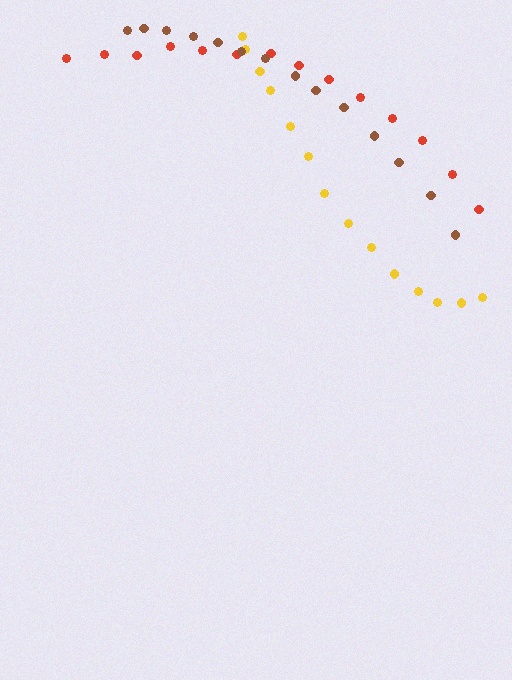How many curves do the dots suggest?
There are 3 distinct paths.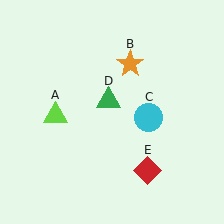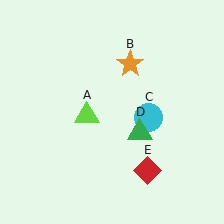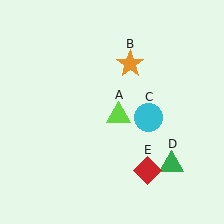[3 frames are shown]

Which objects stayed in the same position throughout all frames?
Orange star (object B) and cyan circle (object C) and red diamond (object E) remained stationary.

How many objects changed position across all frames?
2 objects changed position: lime triangle (object A), green triangle (object D).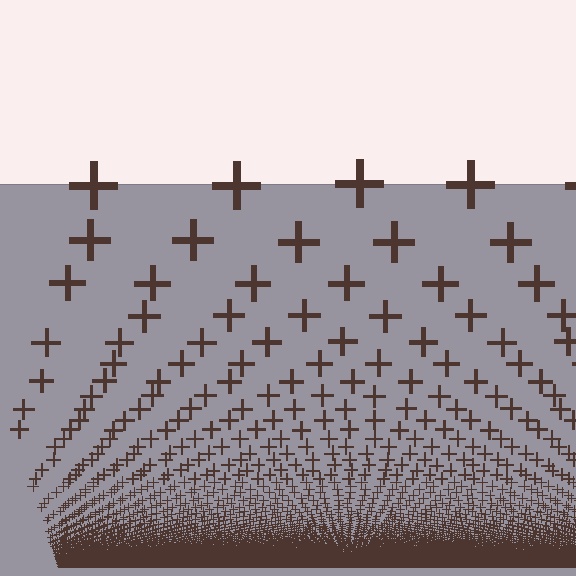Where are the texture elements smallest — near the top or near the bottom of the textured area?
Near the bottom.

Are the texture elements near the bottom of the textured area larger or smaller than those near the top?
Smaller. The gradient is inverted — elements near the bottom are smaller and denser.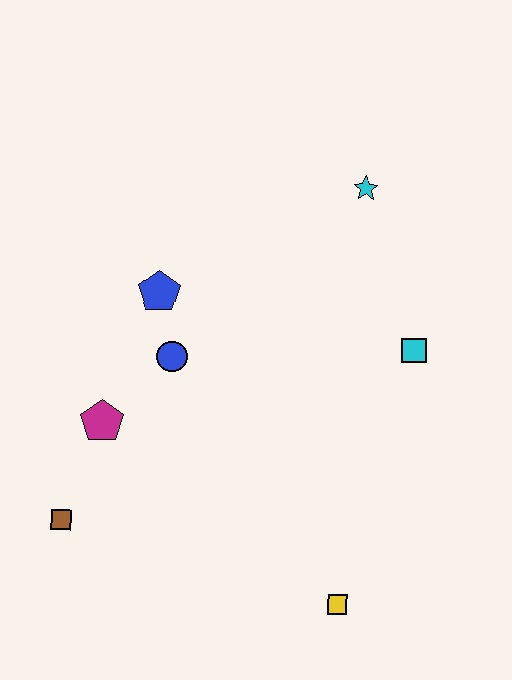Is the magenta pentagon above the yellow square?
Yes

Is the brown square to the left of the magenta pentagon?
Yes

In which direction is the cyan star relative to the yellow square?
The cyan star is above the yellow square.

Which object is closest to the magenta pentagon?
The blue circle is closest to the magenta pentagon.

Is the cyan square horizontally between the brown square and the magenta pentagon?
No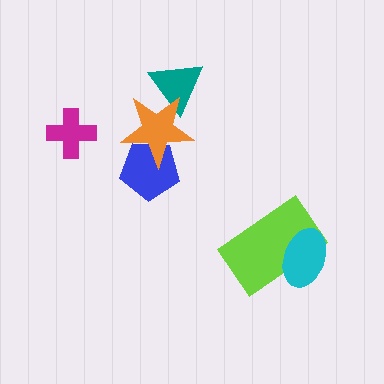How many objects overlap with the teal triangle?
1 object overlaps with the teal triangle.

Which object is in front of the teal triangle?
The orange star is in front of the teal triangle.